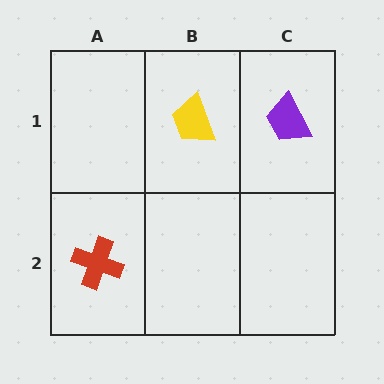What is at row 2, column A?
A red cross.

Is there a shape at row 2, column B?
No, that cell is empty.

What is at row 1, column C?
A purple trapezoid.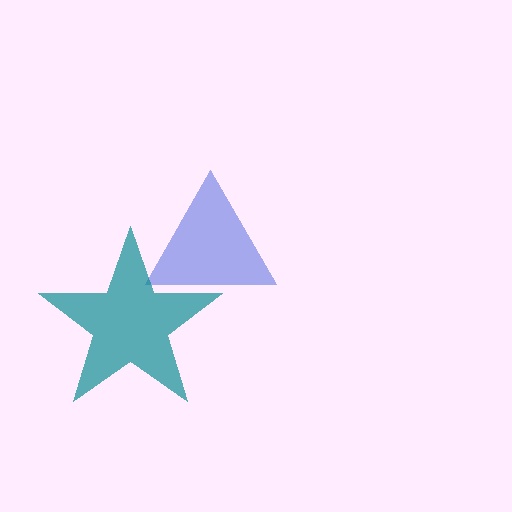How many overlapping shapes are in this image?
There are 2 overlapping shapes in the image.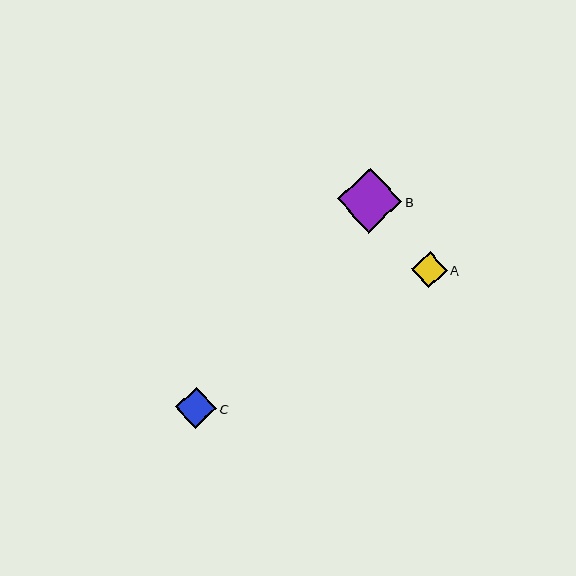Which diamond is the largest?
Diamond B is the largest with a size of approximately 65 pixels.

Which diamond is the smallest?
Diamond A is the smallest with a size of approximately 36 pixels.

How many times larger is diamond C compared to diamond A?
Diamond C is approximately 1.2 times the size of diamond A.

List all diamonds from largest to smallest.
From largest to smallest: B, C, A.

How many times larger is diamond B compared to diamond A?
Diamond B is approximately 1.8 times the size of diamond A.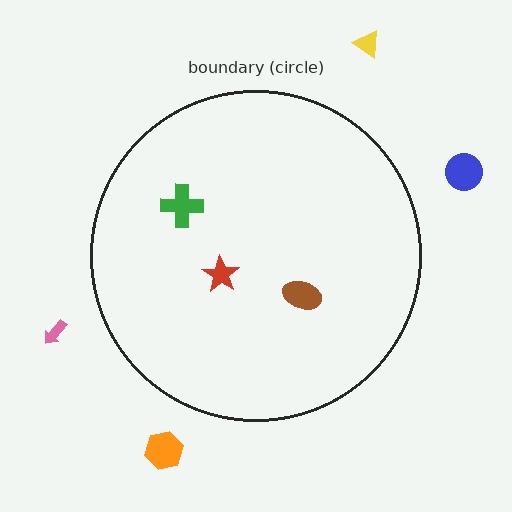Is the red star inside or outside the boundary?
Inside.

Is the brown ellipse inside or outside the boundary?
Inside.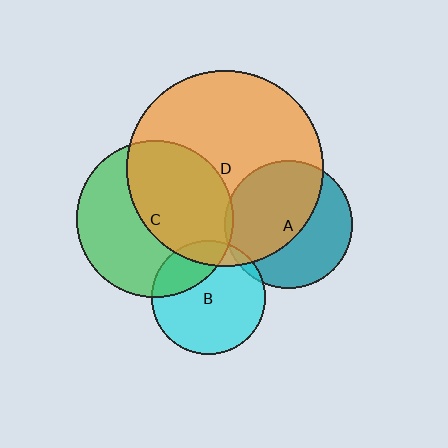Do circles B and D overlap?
Yes.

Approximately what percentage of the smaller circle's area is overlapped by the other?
Approximately 15%.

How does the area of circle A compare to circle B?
Approximately 1.3 times.